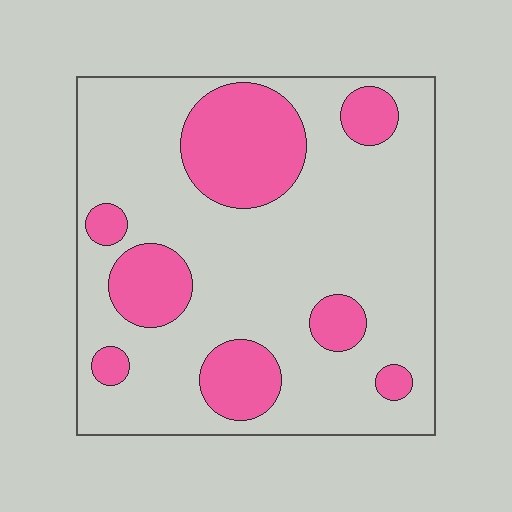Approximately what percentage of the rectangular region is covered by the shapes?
Approximately 25%.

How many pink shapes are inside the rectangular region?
8.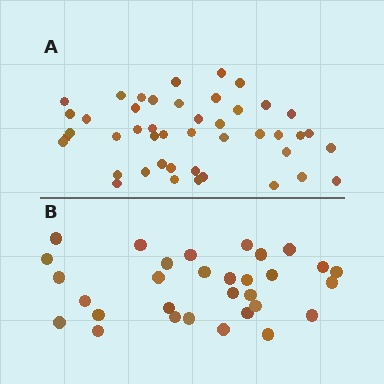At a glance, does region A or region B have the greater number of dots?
Region A (the top region) has more dots.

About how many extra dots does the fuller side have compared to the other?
Region A has approximately 15 more dots than region B.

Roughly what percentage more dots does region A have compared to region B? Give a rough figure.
About 45% more.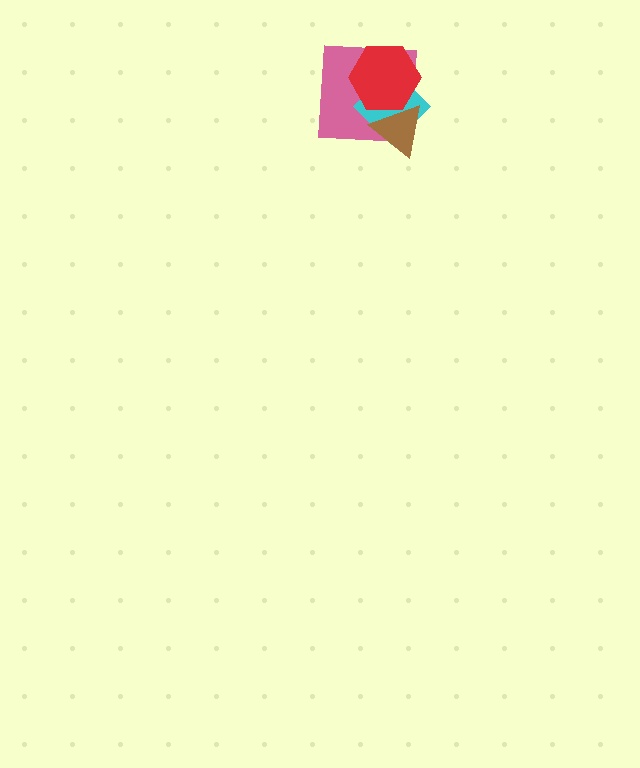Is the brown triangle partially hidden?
No, no other shape covers it.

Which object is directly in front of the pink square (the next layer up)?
The cyan diamond is directly in front of the pink square.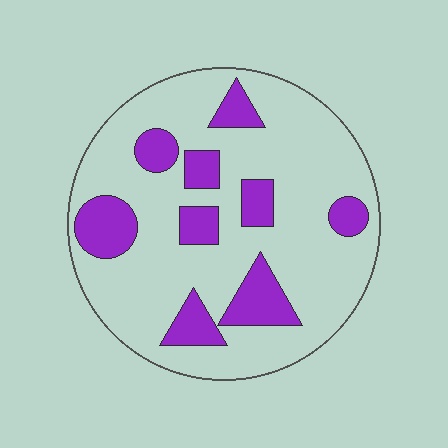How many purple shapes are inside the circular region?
9.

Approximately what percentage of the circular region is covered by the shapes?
Approximately 25%.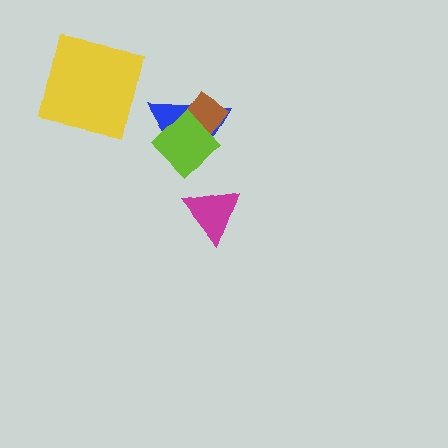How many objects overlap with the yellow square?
0 objects overlap with the yellow square.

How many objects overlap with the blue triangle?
2 objects overlap with the blue triangle.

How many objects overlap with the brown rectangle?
2 objects overlap with the brown rectangle.